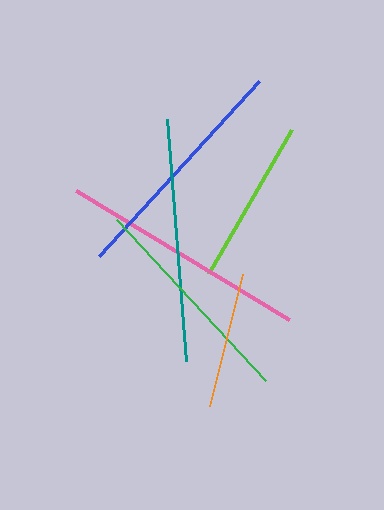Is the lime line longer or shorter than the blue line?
The blue line is longer than the lime line.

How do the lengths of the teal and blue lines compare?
The teal and blue lines are approximately the same length.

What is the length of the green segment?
The green segment is approximately 219 pixels long.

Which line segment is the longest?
The pink line is the longest at approximately 249 pixels.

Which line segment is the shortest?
The orange line is the shortest at approximately 136 pixels.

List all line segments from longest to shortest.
From longest to shortest: pink, teal, blue, green, lime, orange.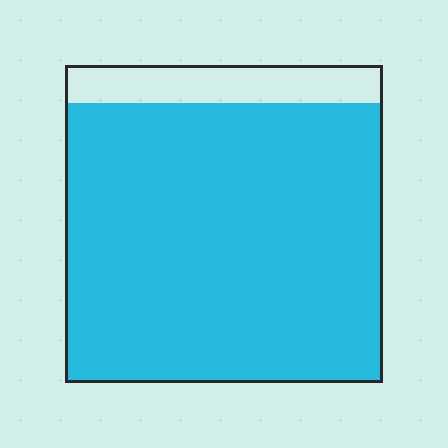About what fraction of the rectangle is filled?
About seven eighths (7/8).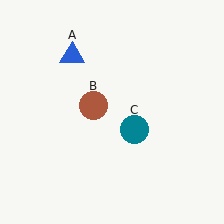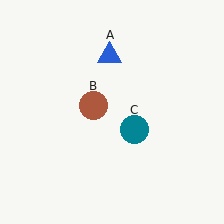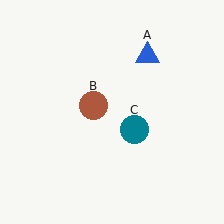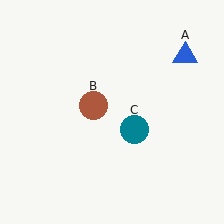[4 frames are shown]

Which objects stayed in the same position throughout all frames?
Brown circle (object B) and teal circle (object C) remained stationary.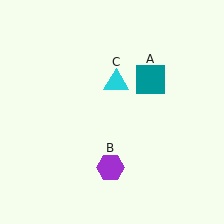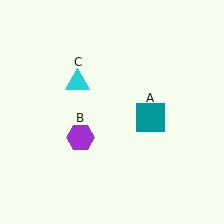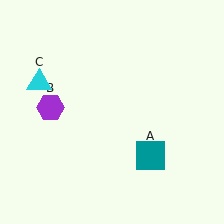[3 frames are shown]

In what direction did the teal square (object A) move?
The teal square (object A) moved down.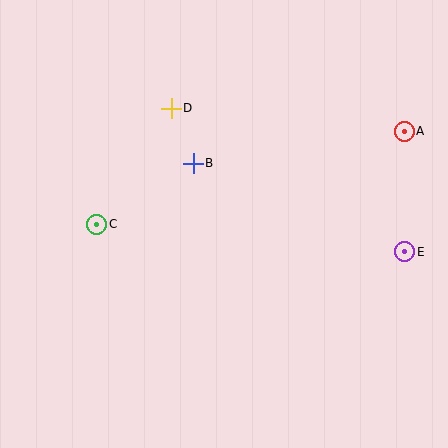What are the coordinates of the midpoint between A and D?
The midpoint between A and D is at (288, 120).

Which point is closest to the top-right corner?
Point A is closest to the top-right corner.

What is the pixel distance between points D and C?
The distance between D and C is 138 pixels.